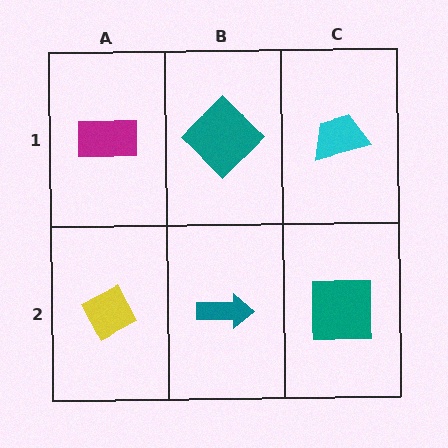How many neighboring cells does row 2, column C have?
2.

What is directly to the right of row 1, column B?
A cyan trapezoid.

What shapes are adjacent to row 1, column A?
A yellow diamond (row 2, column A), a teal diamond (row 1, column B).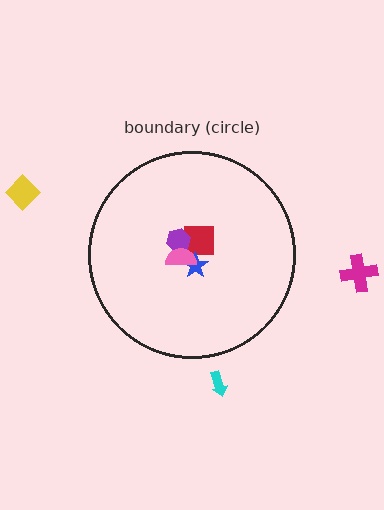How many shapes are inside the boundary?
4 inside, 3 outside.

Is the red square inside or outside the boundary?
Inside.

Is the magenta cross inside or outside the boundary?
Outside.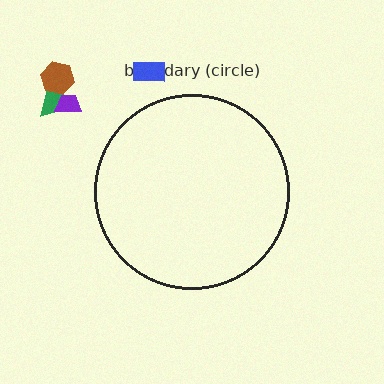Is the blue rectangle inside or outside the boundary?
Outside.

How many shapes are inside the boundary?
0 inside, 4 outside.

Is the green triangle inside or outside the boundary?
Outside.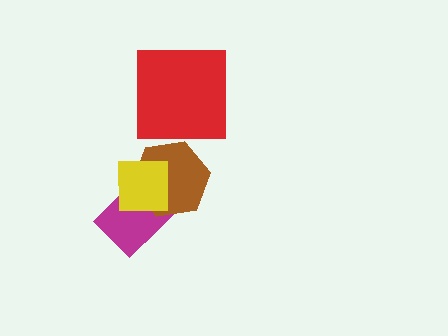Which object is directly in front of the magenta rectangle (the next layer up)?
The brown hexagon is directly in front of the magenta rectangle.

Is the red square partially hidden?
No, no other shape covers it.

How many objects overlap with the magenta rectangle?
2 objects overlap with the magenta rectangle.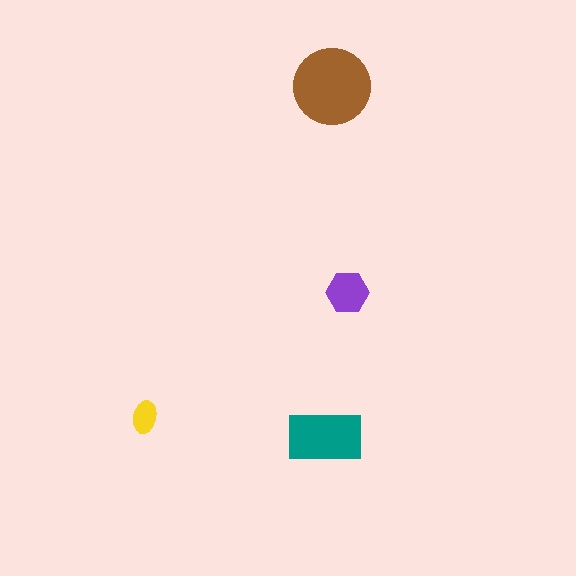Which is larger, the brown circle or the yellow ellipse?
The brown circle.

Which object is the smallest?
The yellow ellipse.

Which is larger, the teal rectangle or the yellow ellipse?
The teal rectangle.